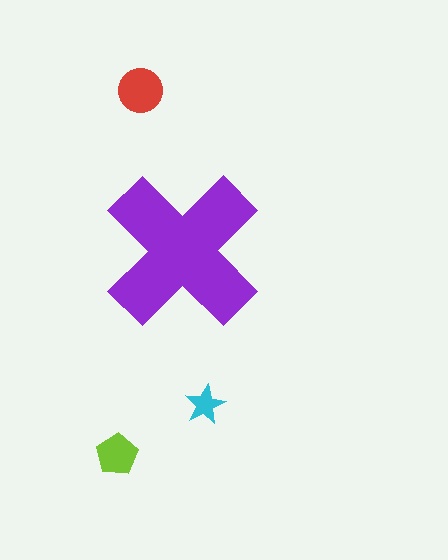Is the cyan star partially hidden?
No, the cyan star is fully visible.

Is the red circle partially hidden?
No, the red circle is fully visible.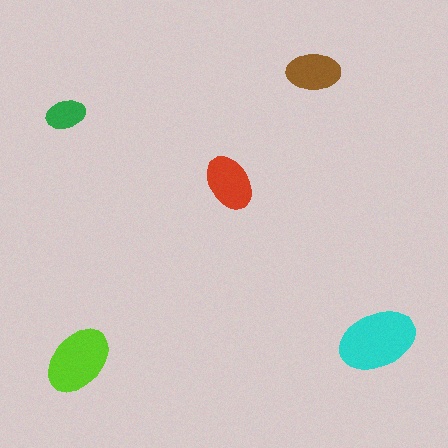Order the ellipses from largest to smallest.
the cyan one, the lime one, the red one, the brown one, the green one.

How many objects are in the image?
There are 5 objects in the image.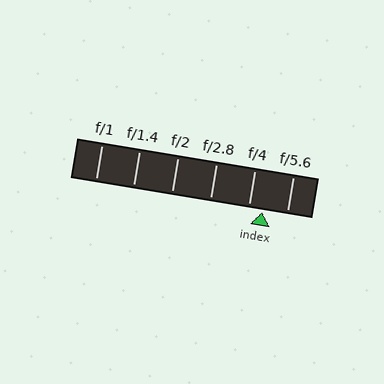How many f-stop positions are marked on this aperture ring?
There are 6 f-stop positions marked.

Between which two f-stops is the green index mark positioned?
The index mark is between f/4 and f/5.6.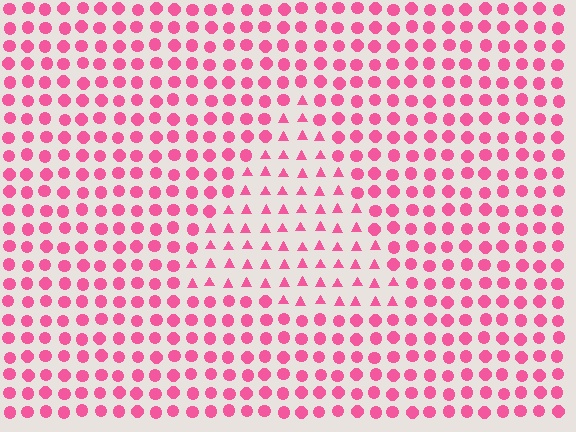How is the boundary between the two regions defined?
The boundary is defined by a change in element shape: triangles inside vs. circles outside. All elements share the same color and spacing.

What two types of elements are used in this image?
The image uses triangles inside the triangle region and circles outside it.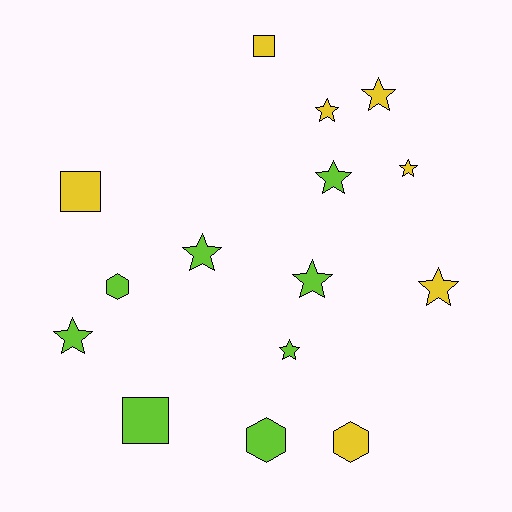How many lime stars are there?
There are 5 lime stars.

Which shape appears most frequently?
Star, with 9 objects.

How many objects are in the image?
There are 15 objects.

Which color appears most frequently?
Lime, with 8 objects.